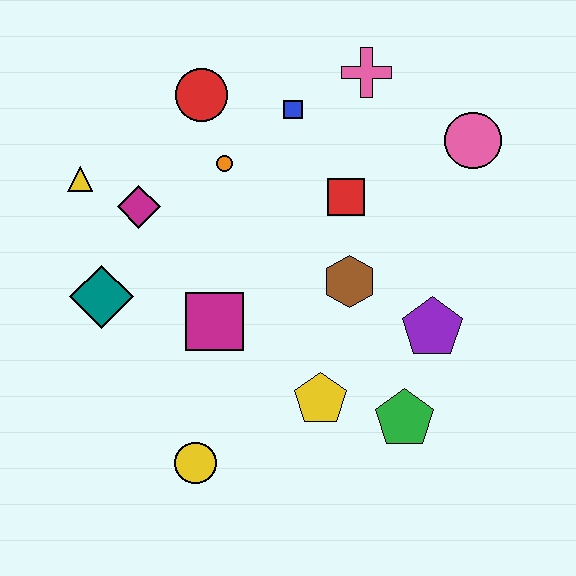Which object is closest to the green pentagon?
The yellow pentagon is closest to the green pentagon.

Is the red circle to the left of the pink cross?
Yes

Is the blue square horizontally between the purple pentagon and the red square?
No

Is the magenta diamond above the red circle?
No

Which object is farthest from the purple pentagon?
The yellow triangle is farthest from the purple pentagon.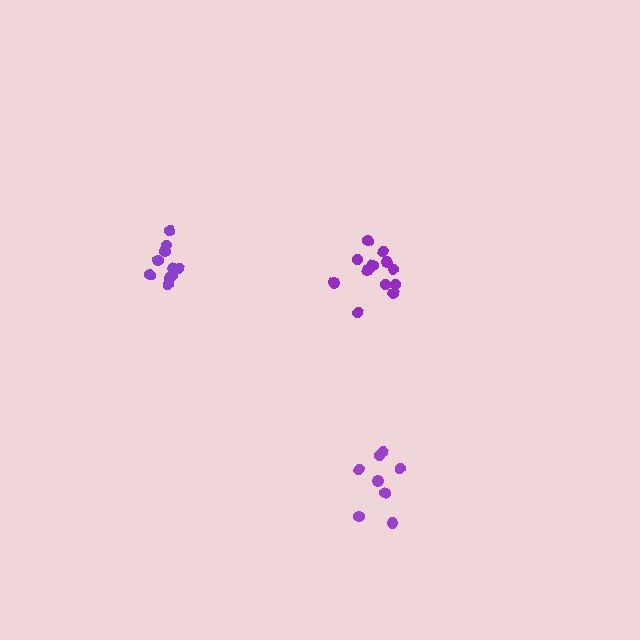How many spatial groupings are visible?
There are 3 spatial groupings.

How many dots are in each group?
Group 1: 8 dots, Group 2: 13 dots, Group 3: 10 dots (31 total).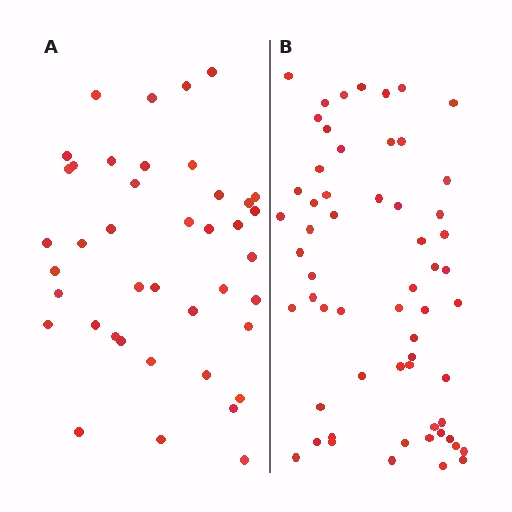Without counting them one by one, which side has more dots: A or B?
Region B (the right region) has more dots.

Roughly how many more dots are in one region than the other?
Region B has approximately 20 more dots than region A.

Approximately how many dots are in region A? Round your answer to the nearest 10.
About 40 dots. (The exact count is 41, which rounds to 40.)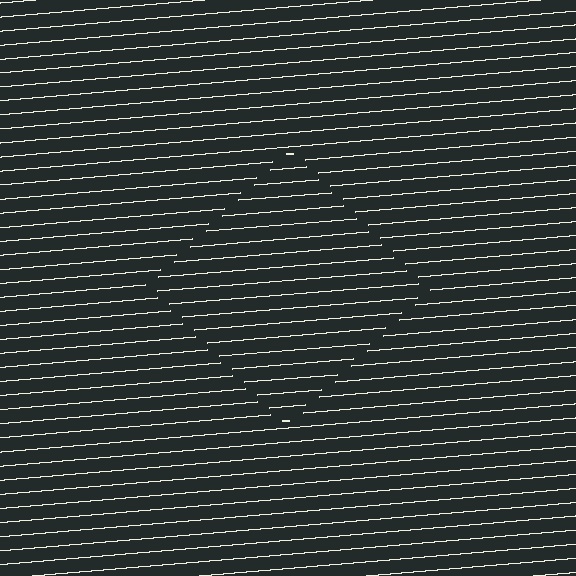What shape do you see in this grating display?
An illusory square. The interior of the shape contains the same grating, shifted by half a period — the contour is defined by the phase discontinuity where line-ends from the inner and outer gratings abut.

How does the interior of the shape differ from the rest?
The interior of the shape contains the same grating, shifted by half a period — the contour is defined by the phase discontinuity where line-ends from the inner and outer gratings abut.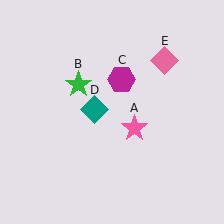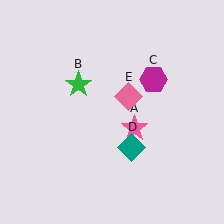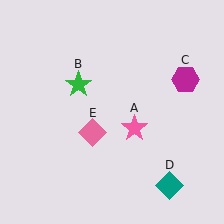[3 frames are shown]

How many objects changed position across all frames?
3 objects changed position: magenta hexagon (object C), teal diamond (object D), pink diamond (object E).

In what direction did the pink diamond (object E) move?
The pink diamond (object E) moved down and to the left.